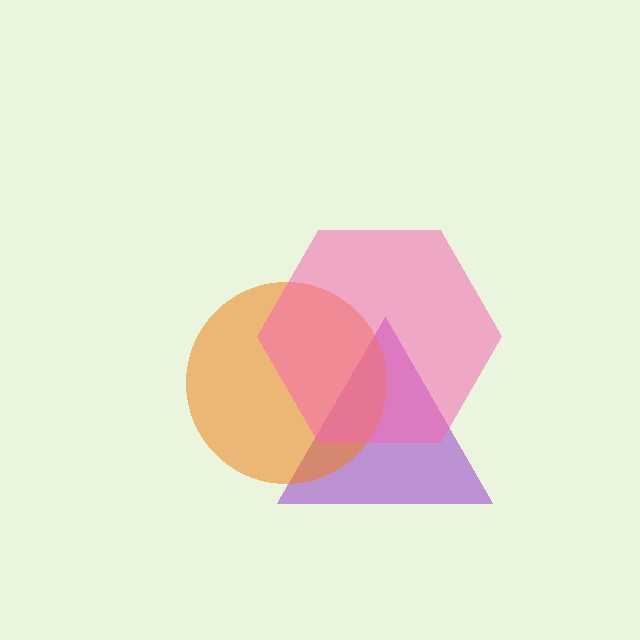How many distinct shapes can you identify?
There are 3 distinct shapes: a purple triangle, an orange circle, a pink hexagon.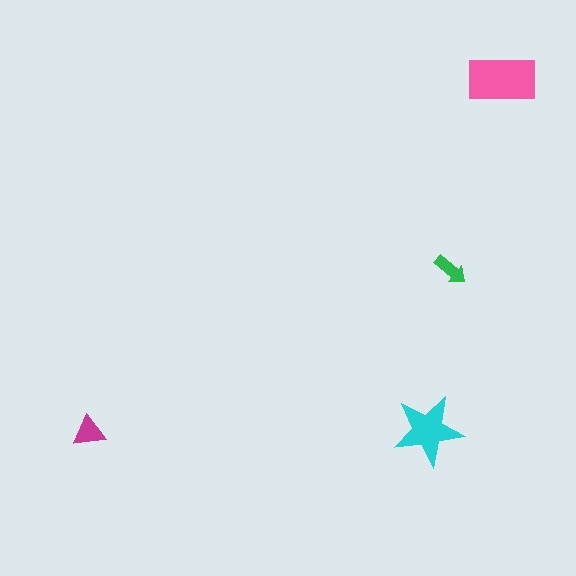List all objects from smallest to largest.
The green arrow, the magenta triangle, the cyan star, the pink rectangle.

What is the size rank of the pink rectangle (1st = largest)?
1st.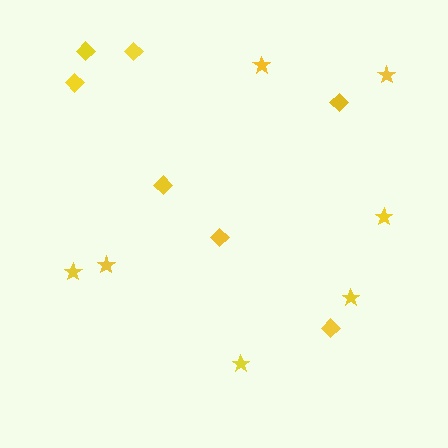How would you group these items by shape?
There are 2 groups: one group of diamonds (7) and one group of stars (7).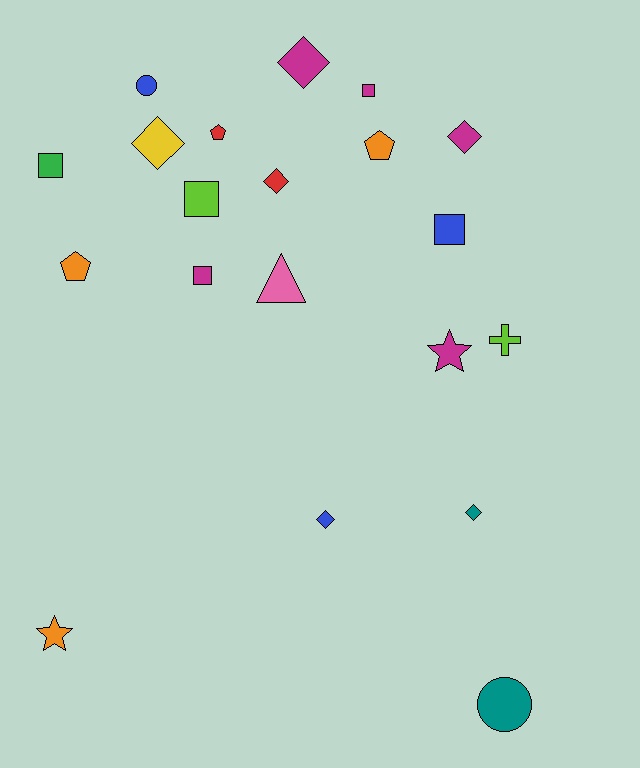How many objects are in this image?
There are 20 objects.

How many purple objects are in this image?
There are no purple objects.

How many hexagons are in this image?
There are no hexagons.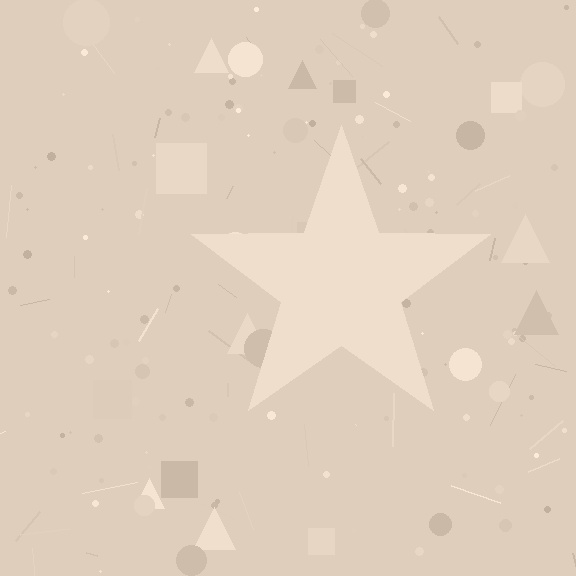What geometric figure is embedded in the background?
A star is embedded in the background.